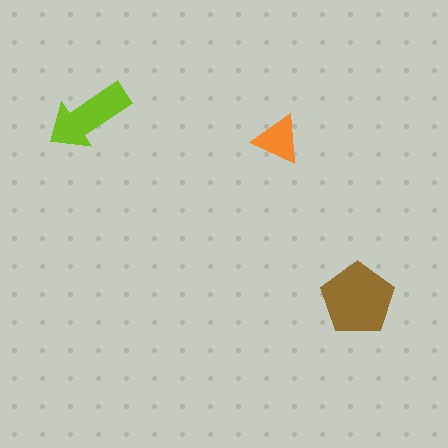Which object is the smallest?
The orange triangle.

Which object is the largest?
The brown pentagon.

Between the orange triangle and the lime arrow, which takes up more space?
The lime arrow.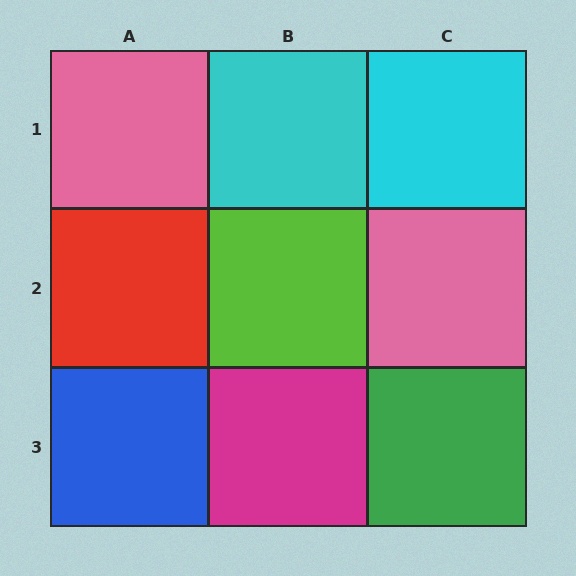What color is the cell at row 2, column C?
Pink.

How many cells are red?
1 cell is red.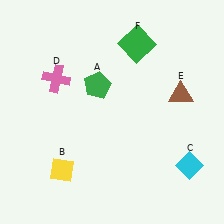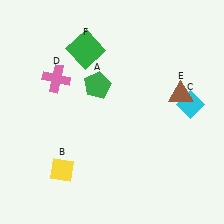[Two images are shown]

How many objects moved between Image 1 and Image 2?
2 objects moved between the two images.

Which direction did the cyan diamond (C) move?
The cyan diamond (C) moved up.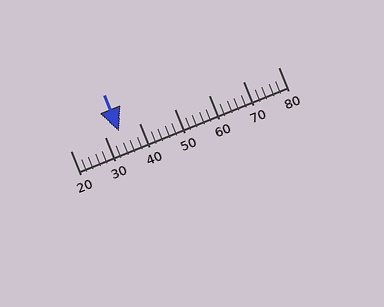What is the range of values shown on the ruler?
The ruler shows values from 20 to 80.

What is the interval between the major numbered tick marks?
The major tick marks are spaced 10 units apart.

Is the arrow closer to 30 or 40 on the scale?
The arrow is closer to 30.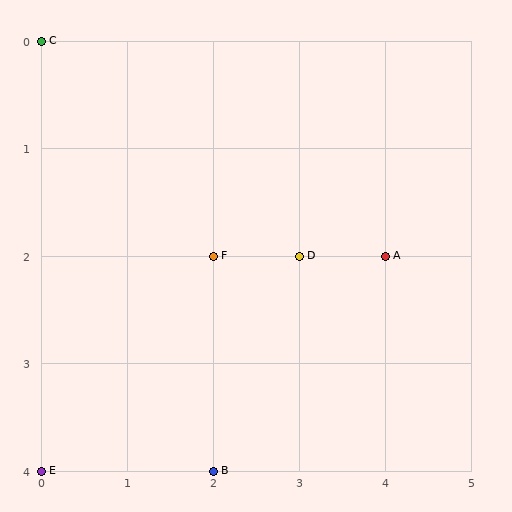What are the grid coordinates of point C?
Point C is at grid coordinates (0, 0).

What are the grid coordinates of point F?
Point F is at grid coordinates (2, 2).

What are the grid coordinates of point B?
Point B is at grid coordinates (2, 4).